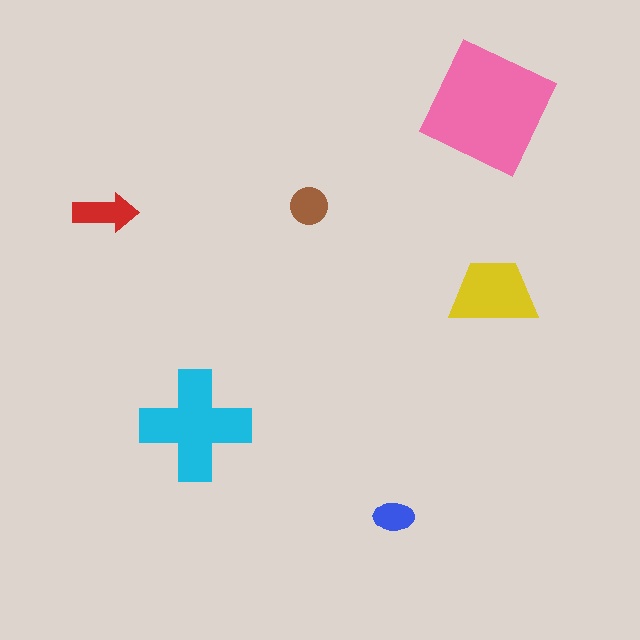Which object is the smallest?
The blue ellipse.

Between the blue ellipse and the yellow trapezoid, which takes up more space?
The yellow trapezoid.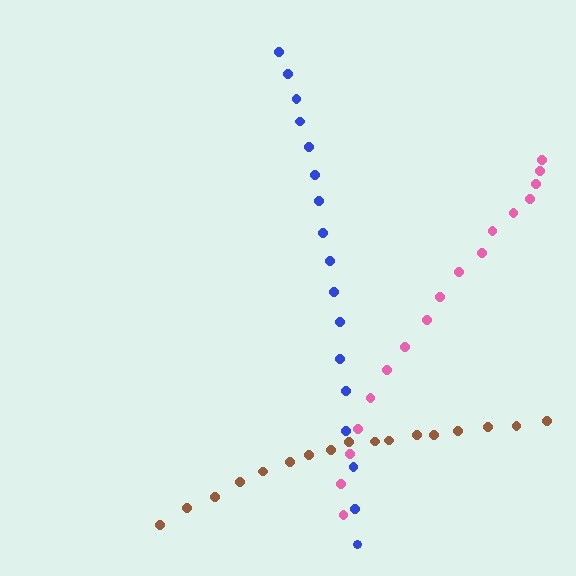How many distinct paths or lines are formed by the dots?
There are 3 distinct paths.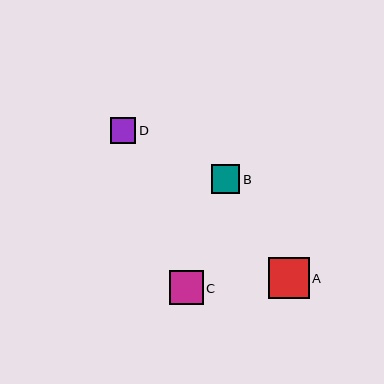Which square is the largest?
Square A is the largest with a size of approximately 41 pixels.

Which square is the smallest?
Square D is the smallest with a size of approximately 25 pixels.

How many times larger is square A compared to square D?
Square A is approximately 1.6 times the size of square D.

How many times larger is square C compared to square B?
Square C is approximately 1.2 times the size of square B.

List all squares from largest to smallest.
From largest to smallest: A, C, B, D.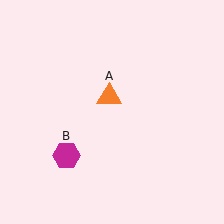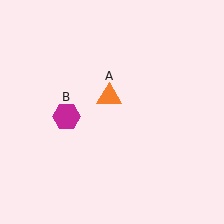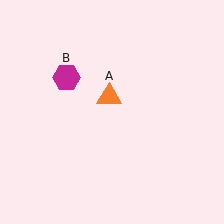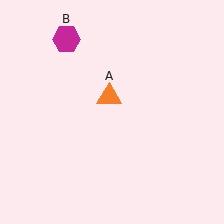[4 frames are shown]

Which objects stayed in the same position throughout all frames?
Orange triangle (object A) remained stationary.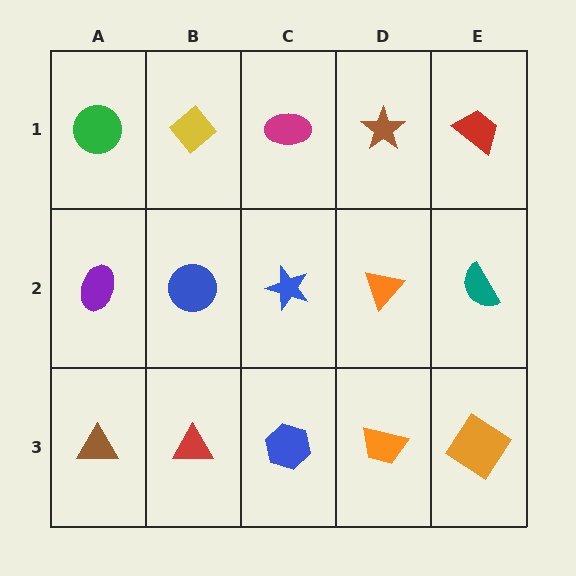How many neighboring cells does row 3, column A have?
2.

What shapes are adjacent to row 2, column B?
A yellow diamond (row 1, column B), a red triangle (row 3, column B), a purple ellipse (row 2, column A), a blue star (row 2, column C).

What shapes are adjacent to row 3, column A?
A purple ellipse (row 2, column A), a red triangle (row 3, column B).